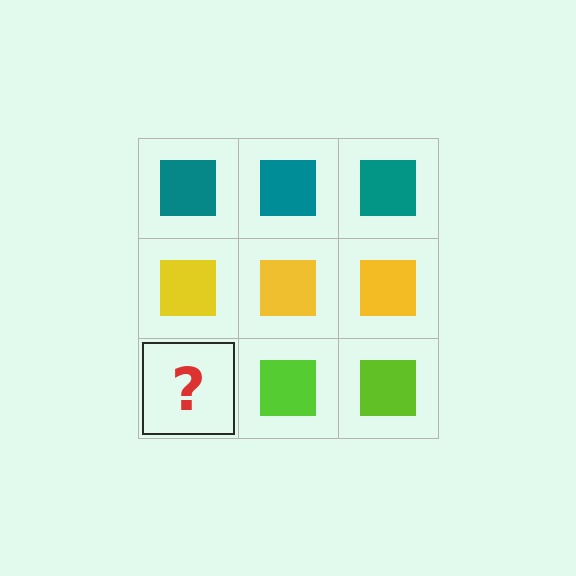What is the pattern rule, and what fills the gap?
The rule is that each row has a consistent color. The gap should be filled with a lime square.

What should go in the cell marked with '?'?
The missing cell should contain a lime square.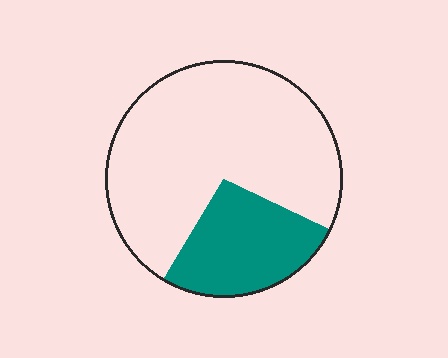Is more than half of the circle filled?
No.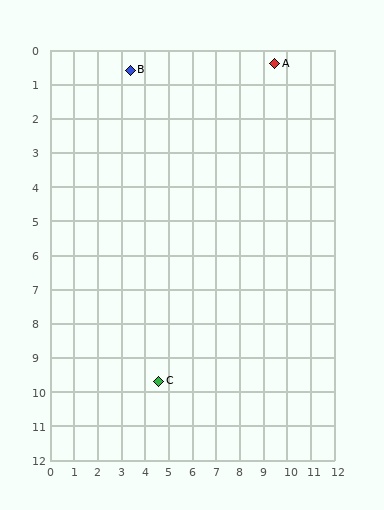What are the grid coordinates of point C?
Point C is at approximately (4.6, 9.7).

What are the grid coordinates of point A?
Point A is at approximately (9.5, 0.4).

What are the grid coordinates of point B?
Point B is at approximately (3.4, 0.6).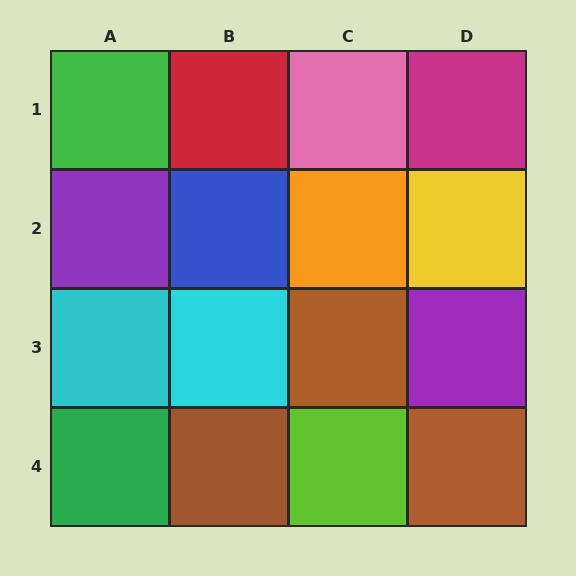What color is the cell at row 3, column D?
Purple.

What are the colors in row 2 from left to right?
Purple, blue, orange, yellow.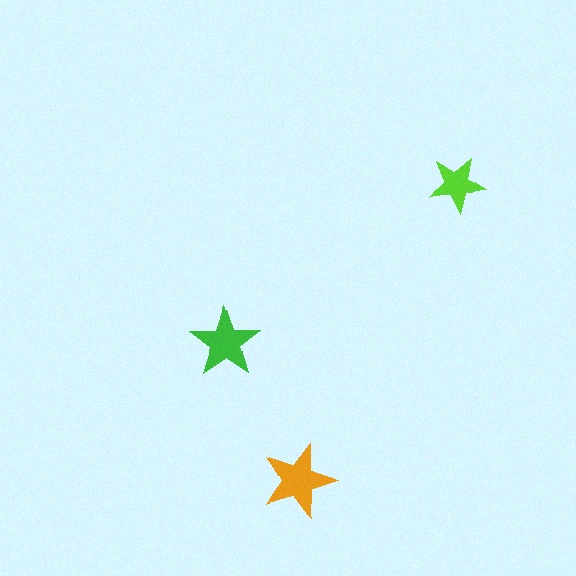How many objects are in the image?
There are 3 objects in the image.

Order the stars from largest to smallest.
the orange one, the green one, the lime one.